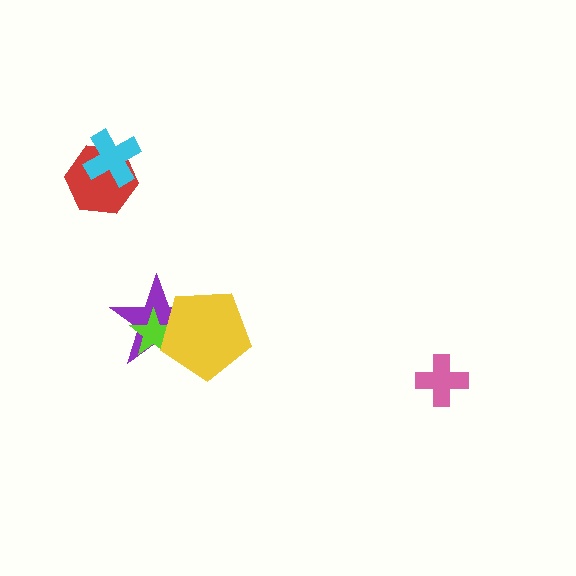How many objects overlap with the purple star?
2 objects overlap with the purple star.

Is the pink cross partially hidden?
No, no other shape covers it.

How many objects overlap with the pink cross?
0 objects overlap with the pink cross.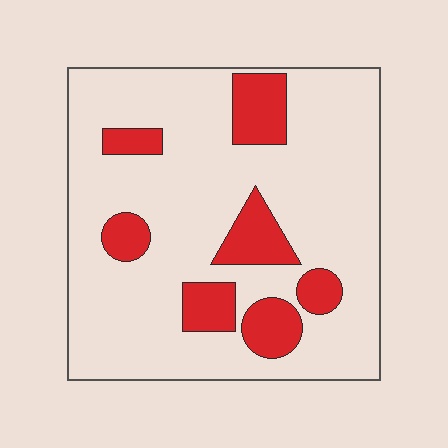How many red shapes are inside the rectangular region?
7.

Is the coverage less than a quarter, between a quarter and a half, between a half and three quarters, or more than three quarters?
Less than a quarter.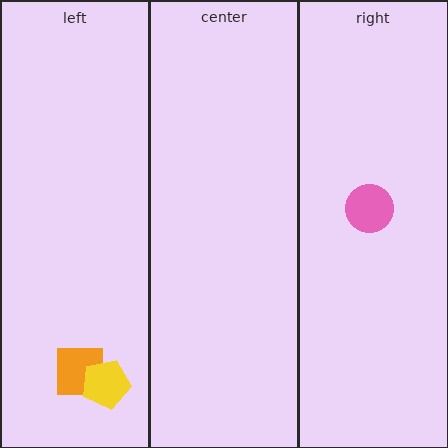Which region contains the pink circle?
The right region.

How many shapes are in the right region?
1.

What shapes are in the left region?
The orange square, the yellow pentagon.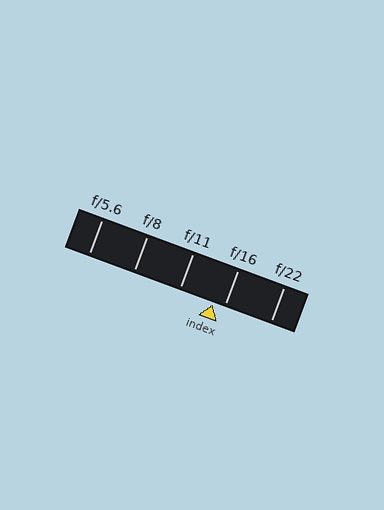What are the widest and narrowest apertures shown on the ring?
The widest aperture shown is f/5.6 and the narrowest is f/22.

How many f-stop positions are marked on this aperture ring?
There are 5 f-stop positions marked.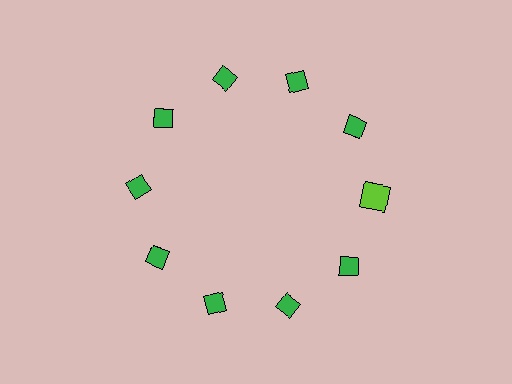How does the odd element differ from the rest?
It differs in both color (lime instead of green) and shape (square instead of diamond).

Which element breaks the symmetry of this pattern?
The lime square at roughly the 3 o'clock position breaks the symmetry. All other shapes are green diamonds.